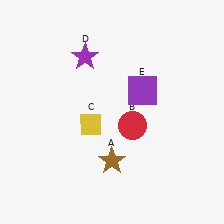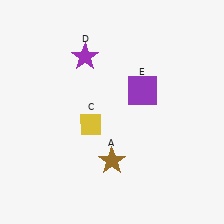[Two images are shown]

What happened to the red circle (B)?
The red circle (B) was removed in Image 2. It was in the bottom-right area of Image 1.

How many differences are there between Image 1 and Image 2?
There is 1 difference between the two images.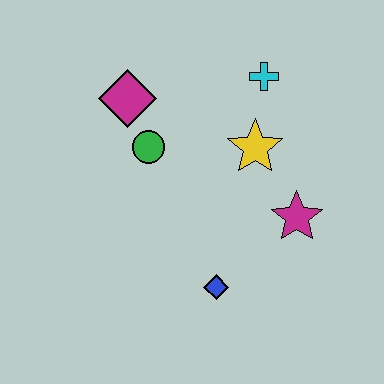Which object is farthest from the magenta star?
The magenta diamond is farthest from the magenta star.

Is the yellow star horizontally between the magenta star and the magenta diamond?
Yes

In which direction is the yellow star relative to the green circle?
The yellow star is to the right of the green circle.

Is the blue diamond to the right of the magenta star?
No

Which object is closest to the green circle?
The magenta diamond is closest to the green circle.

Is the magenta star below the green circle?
Yes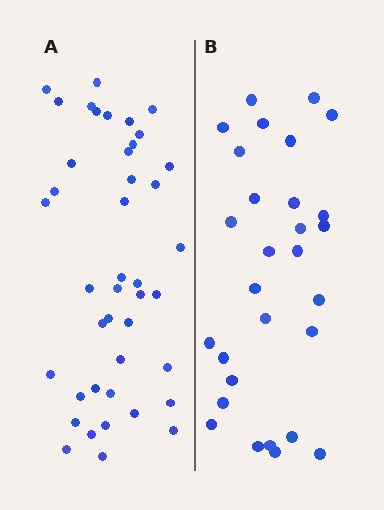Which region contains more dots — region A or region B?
Region A (the left region) has more dots.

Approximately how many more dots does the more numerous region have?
Region A has approximately 15 more dots than region B.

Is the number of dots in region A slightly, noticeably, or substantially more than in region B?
Region A has noticeably more, but not dramatically so. The ratio is roughly 1.4 to 1.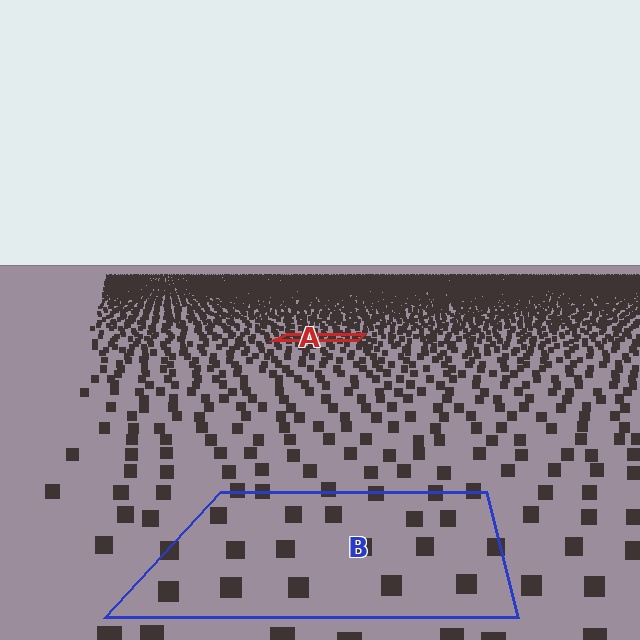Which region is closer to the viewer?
Region B is closer. The texture elements there are larger and more spread out.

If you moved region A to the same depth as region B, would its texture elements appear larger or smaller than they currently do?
They would appear larger. At a closer depth, the same texture elements are projected at a bigger on-screen size.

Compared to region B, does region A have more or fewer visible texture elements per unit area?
Region A has more texture elements per unit area — they are packed more densely because it is farther away.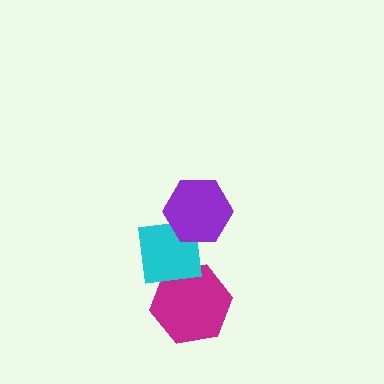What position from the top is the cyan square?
The cyan square is 2nd from the top.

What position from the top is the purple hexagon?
The purple hexagon is 1st from the top.